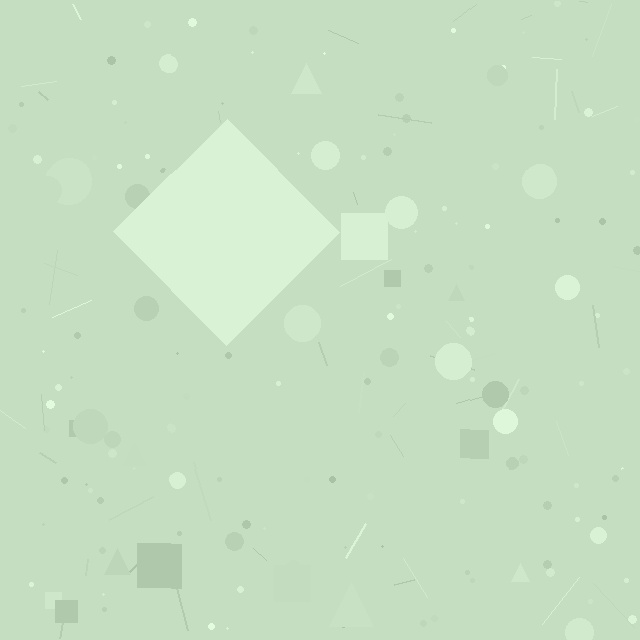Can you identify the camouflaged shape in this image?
The camouflaged shape is a diamond.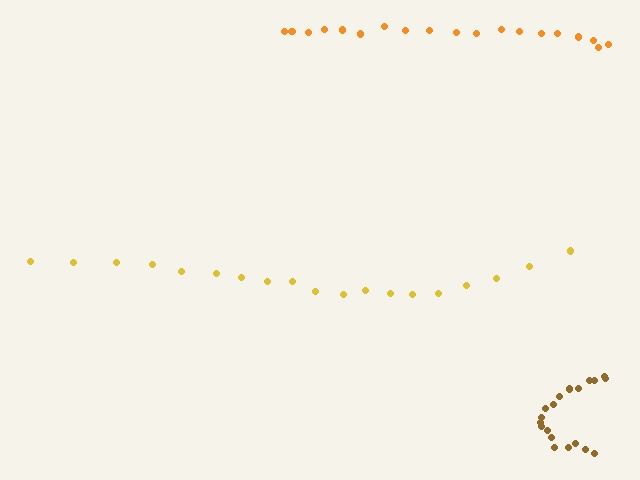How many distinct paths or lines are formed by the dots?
There are 3 distinct paths.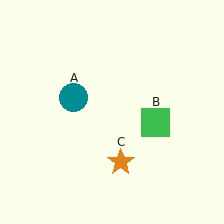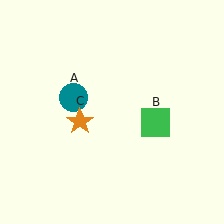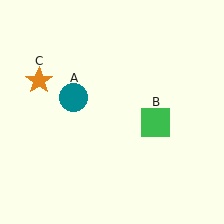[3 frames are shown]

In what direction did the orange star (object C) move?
The orange star (object C) moved up and to the left.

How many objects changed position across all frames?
1 object changed position: orange star (object C).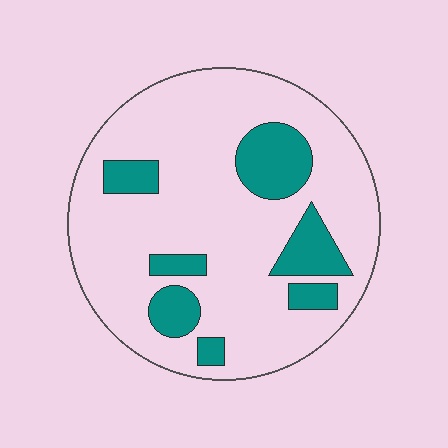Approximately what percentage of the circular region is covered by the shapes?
Approximately 20%.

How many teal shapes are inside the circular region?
7.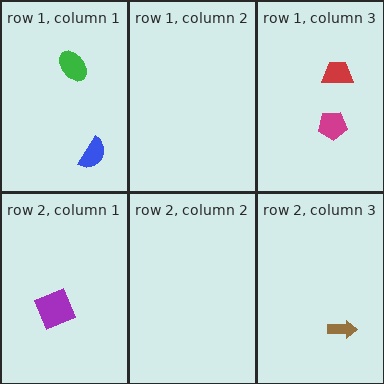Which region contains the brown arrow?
The row 2, column 3 region.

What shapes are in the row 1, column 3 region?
The magenta pentagon, the red trapezoid.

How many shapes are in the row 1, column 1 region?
2.